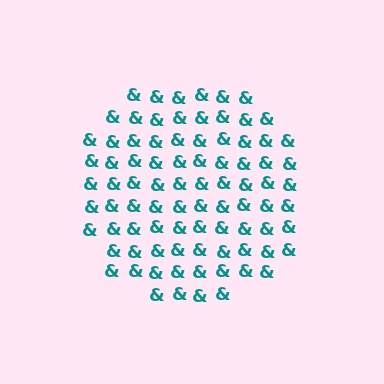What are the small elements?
The small elements are ampersands.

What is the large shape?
The large shape is a circle.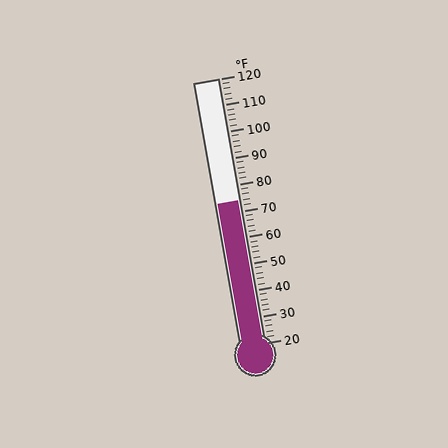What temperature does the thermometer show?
The thermometer shows approximately 74°F.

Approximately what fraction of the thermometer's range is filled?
The thermometer is filled to approximately 55% of its range.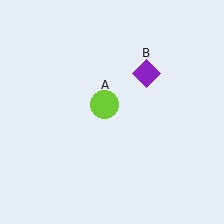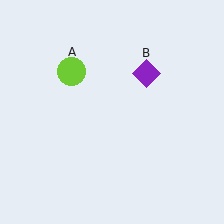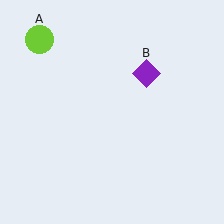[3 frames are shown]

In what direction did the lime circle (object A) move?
The lime circle (object A) moved up and to the left.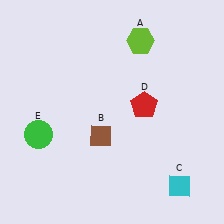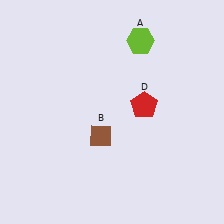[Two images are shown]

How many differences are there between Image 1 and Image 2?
There are 2 differences between the two images.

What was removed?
The green circle (E), the cyan diamond (C) were removed in Image 2.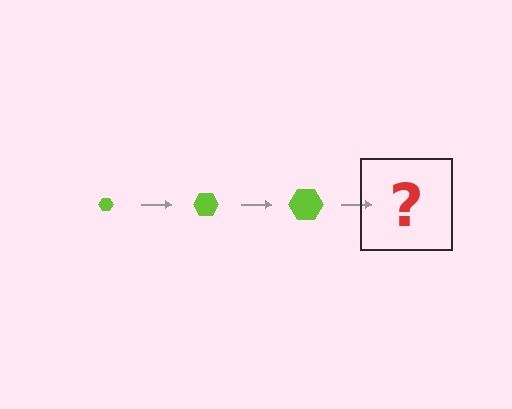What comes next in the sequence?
The next element should be a lime hexagon, larger than the previous one.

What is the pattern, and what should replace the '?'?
The pattern is that the hexagon gets progressively larger each step. The '?' should be a lime hexagon, larger than the previous one.